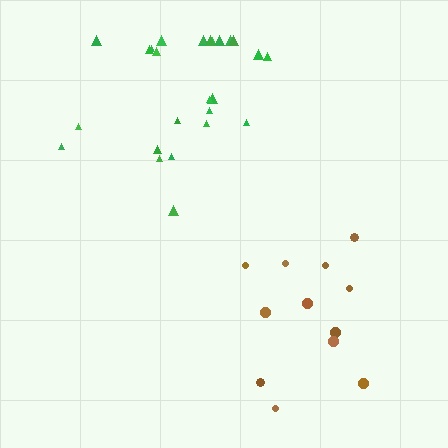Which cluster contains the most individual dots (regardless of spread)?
Green (26).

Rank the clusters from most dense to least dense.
green, brown.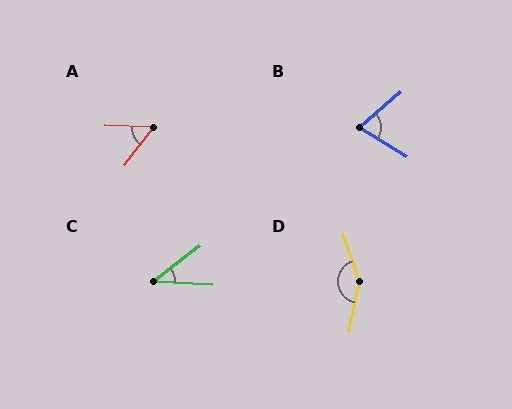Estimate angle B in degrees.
Approximately 73 degrees.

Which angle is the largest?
D, at approximately 149 degrees.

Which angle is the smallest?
C, at approximately 41 degrees.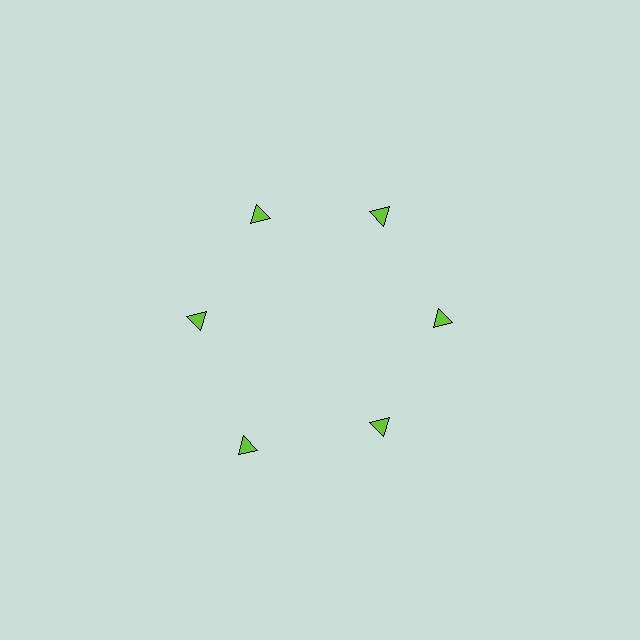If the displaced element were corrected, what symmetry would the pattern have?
It would have 6-fold rotational symmetry — the pattern would map onto itself every 60 degrees.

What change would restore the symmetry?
The symmetry would be restored by moving it inward, back onto the ring so that all 6 triangles sit at equal angles and equal distance from the center.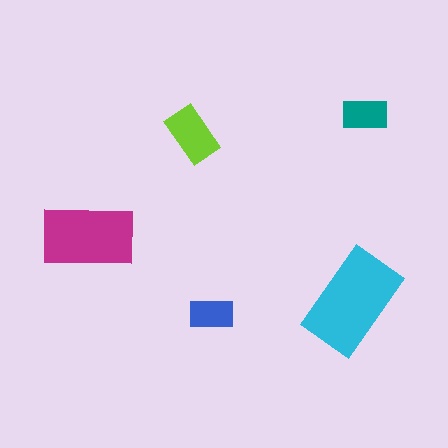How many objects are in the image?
There are 5 objects in the image.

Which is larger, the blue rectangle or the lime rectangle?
The lime one.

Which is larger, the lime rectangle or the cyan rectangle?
The cyan one.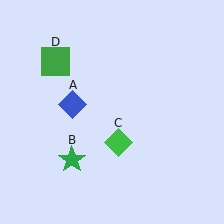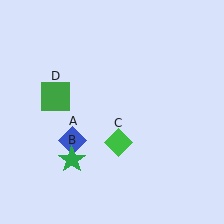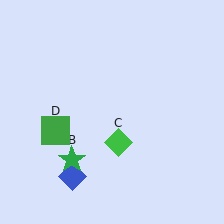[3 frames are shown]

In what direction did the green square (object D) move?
The green square (object D) moved down.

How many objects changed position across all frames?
2 objects changed position: blue diamond (object A), green square (object D).